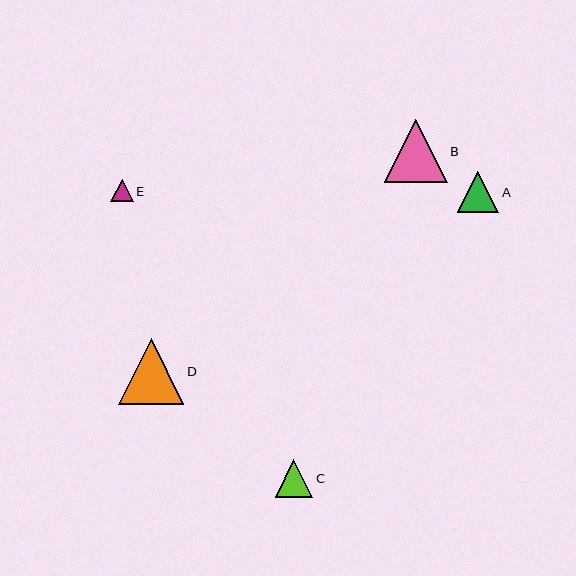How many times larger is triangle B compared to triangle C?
Triangle B is approximately 1.7 times the size of triangle C.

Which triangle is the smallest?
Triangle E is the smallest with a size of approximately 22 pixels.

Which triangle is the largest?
Triangle D is the largest with a size of approximately 66 pixels.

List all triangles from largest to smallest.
From largest to smallest: D, B, A, C, E.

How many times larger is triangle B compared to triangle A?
Triangle B is approximately 1.5 times the size of triangle A.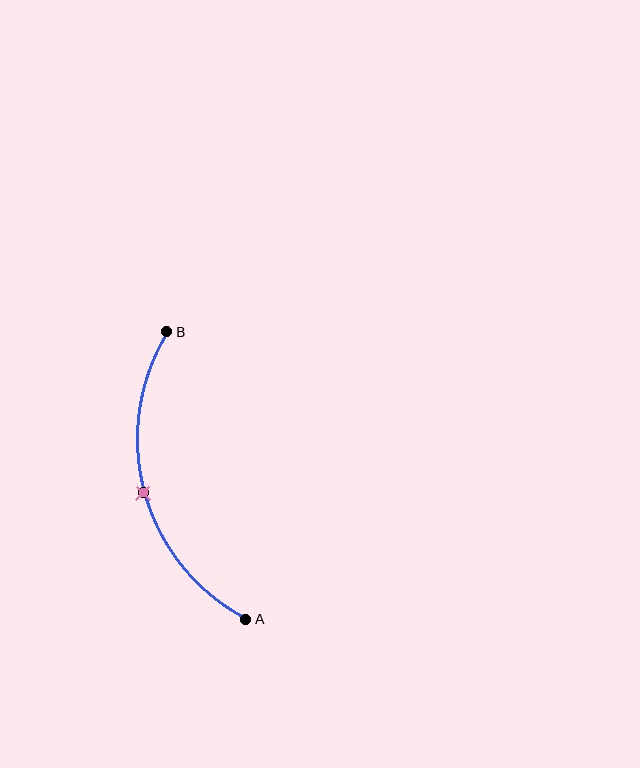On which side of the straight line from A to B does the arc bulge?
The arc bulges to the left of the straight line connecting A and B.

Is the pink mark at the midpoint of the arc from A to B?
Yes. The pink mark lies on the arc at equal arc-length from both A and B — it is the arc midpoint.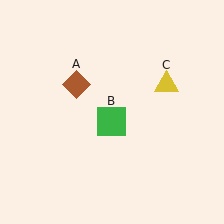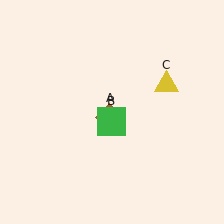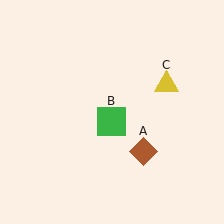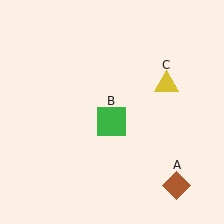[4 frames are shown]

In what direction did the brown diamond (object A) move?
The brown diamond (object A) moved down and to the right.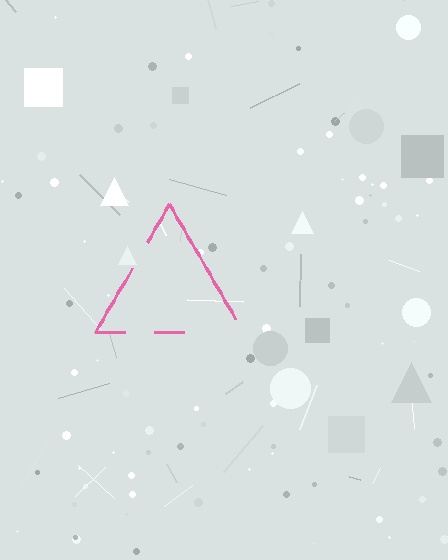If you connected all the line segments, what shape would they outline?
They would outline a triangle.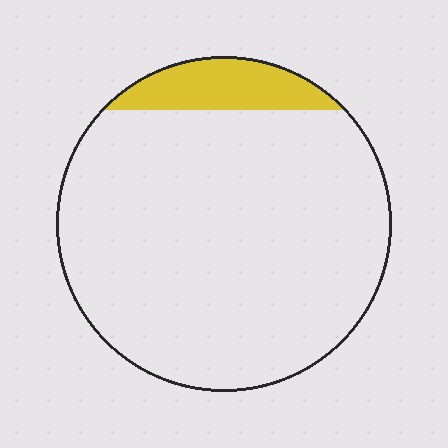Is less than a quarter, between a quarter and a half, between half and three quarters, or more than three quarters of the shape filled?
Less than a quarter.